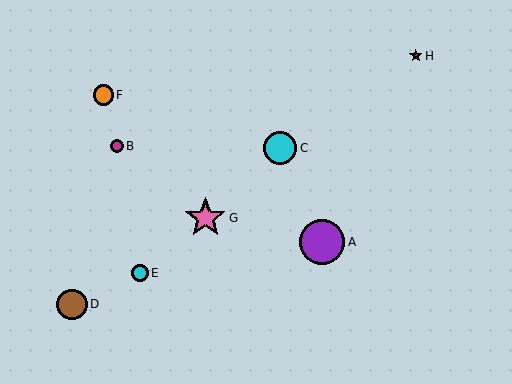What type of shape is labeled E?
Shape E is a cyan circle.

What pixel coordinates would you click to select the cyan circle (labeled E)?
Click at (140, 273) to select the cyan circle E.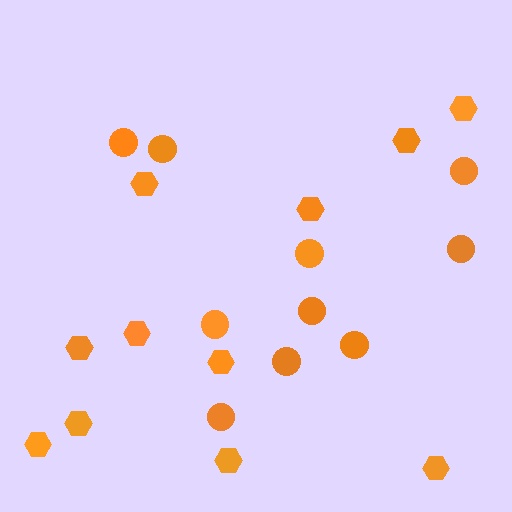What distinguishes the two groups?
There are 2 groups: one group of hexagons (11) and one group of circles (10).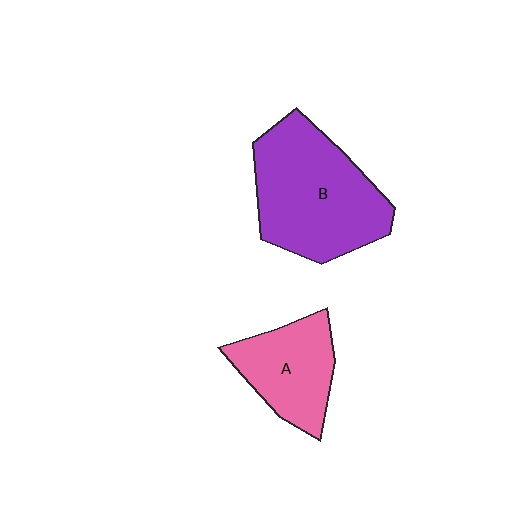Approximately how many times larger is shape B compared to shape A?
Approximately 1.7 times.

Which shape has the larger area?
Shape B (purple).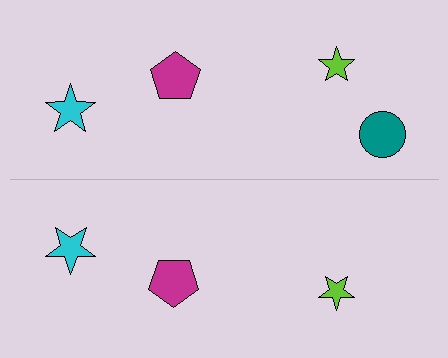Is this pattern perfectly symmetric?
No, the pattern is not perfectly symmetric. A teal circle is missing from the bottom side.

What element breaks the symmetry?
A teal circle is missing from the bottom side.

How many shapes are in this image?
There are 7 shapes in this image.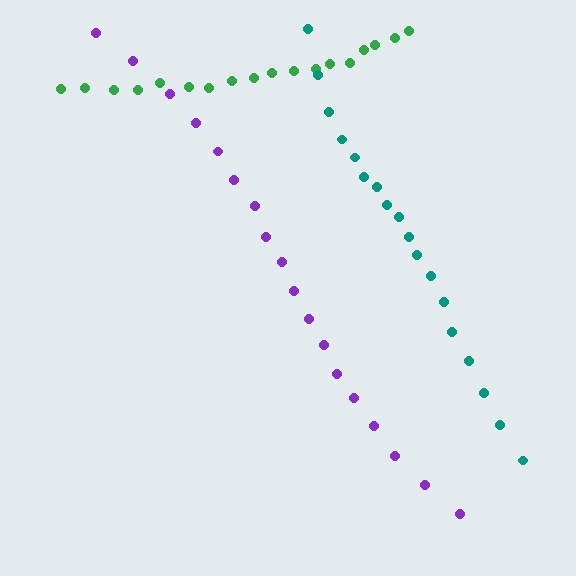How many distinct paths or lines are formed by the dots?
There are 3 distinct paths.